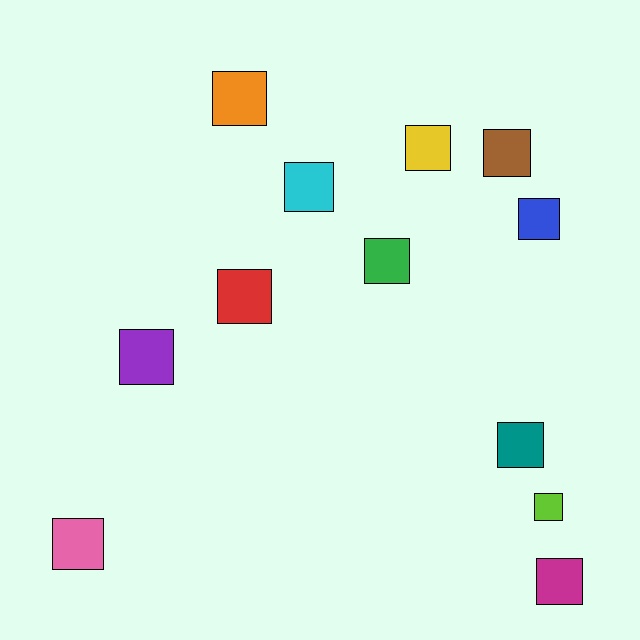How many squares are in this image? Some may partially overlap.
There are 12 squares.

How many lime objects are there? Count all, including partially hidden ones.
There is 1 lime object.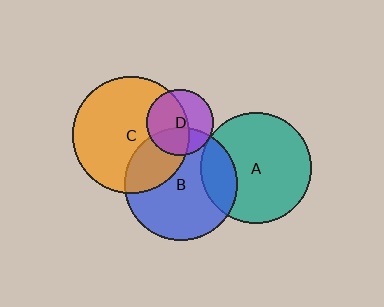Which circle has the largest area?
Circle C (orange).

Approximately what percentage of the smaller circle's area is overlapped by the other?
Approximately 60%.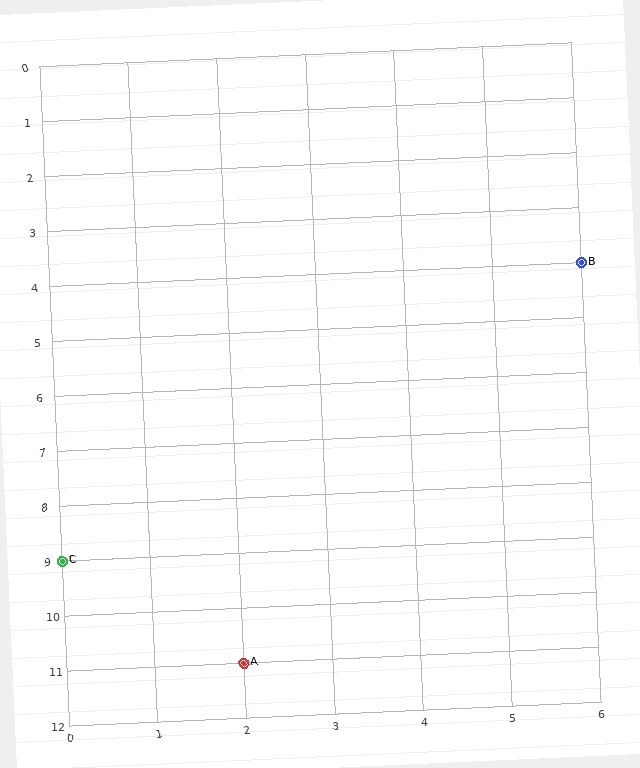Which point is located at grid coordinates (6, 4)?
Point B is at (6, 4).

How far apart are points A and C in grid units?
Points A and C are 2 columns and 2 rows apart (about 2.8 grid units diagonally).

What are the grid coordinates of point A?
Point A is at grid coordinates (2, 11).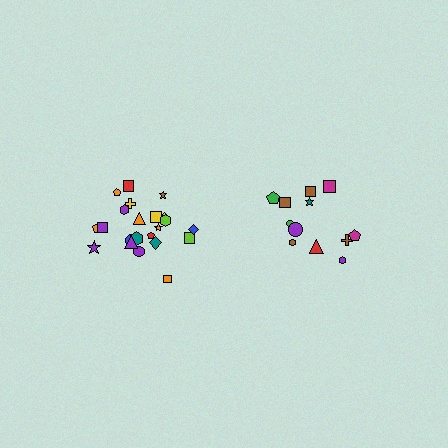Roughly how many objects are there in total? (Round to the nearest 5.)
Roughly 35 objects in total.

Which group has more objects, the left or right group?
The left group.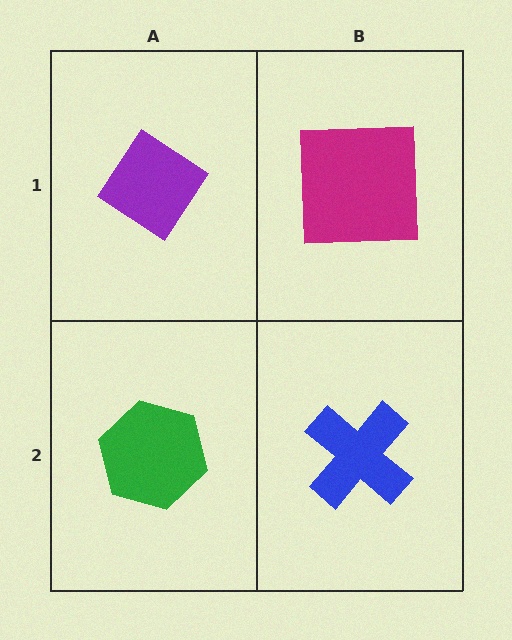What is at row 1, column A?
A purple diamond.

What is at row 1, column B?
A magenta square.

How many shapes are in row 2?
2 shapes.